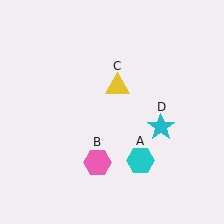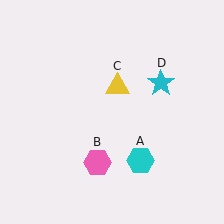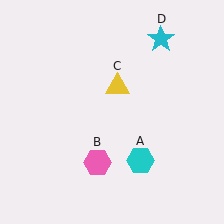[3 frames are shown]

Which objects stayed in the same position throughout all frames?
Cyan hexagon (object A) and pink hexagon (object B) and yellow triangle (object C) remained stationary.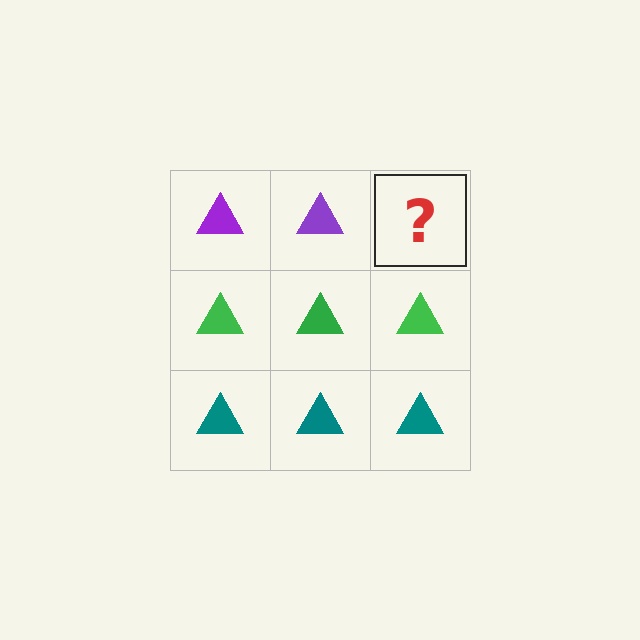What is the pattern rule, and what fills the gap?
The rule is that each row has a consistent color. The gap should be filled with a purple triangle.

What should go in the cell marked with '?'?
The missing cell should contain a purple triangle.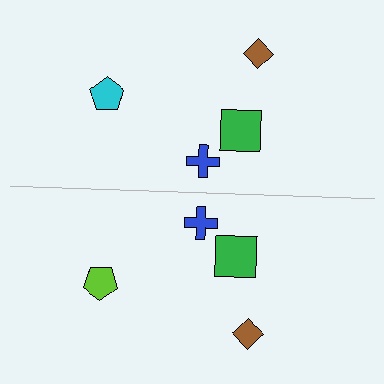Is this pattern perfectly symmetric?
No, the pattern is not perfectly symmetric. The lime pentagon on the bottom side breaks the symmetry — its mirror counterpart is cyan.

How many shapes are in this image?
There are 8 shapes in this image.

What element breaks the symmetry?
The lime pentagon on the bottom side breaks the symmetry — its mirror counterpart is cyan.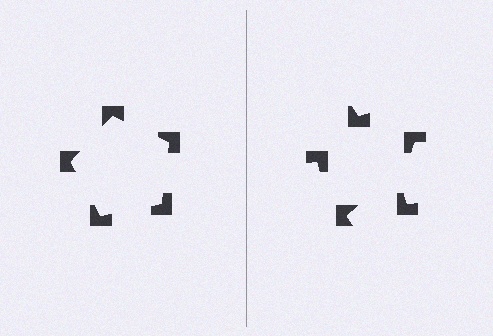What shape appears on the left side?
An illusory pentagon.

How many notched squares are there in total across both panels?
10 — 5 on each side.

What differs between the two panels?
The notched squares are positioned identically on both sides; only the wedge orientations differ. On the left they align to a pentagon; on the right they are misaligned.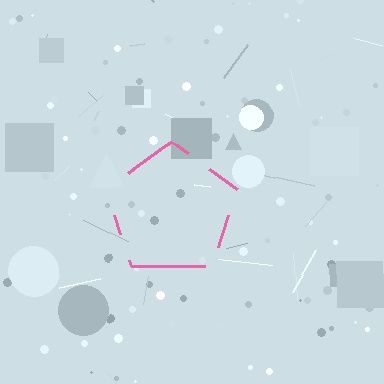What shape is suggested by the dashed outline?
The dashed outline suggests a pentagon.